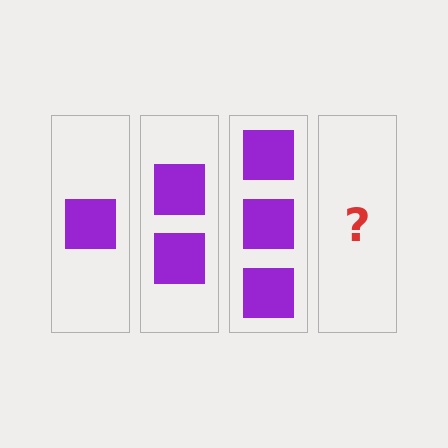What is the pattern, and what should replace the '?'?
The pattern is that each step adds one more square. The '?' should be 4 squares.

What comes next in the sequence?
The next element should be 4 squares.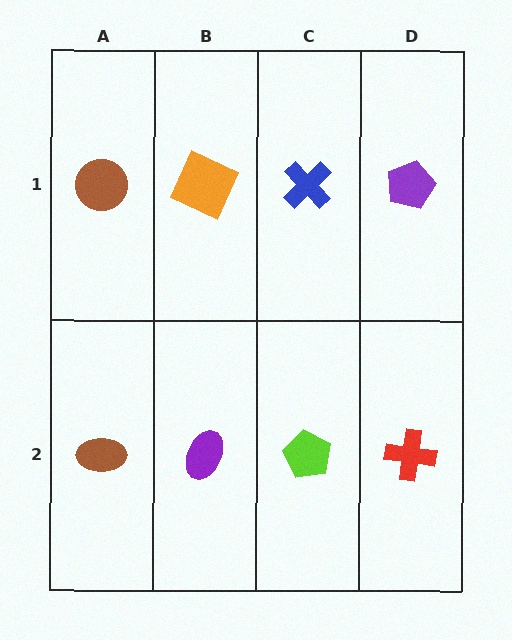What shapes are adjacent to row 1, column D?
A red cross (row 2, column D), a blue cross (row 1, column C).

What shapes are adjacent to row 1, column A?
A brown ellipse (row 2, column A), an orange square (row 1, column B).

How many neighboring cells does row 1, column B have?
3.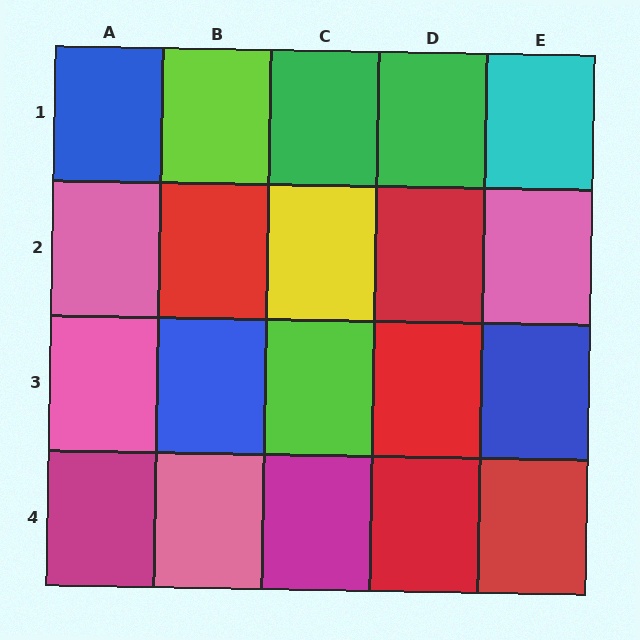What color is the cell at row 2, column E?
Pink.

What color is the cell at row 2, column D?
Red.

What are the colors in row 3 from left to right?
Pink, blue, lime, red, blue.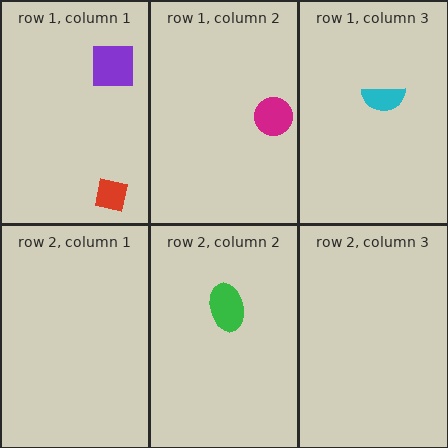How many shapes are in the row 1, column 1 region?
2.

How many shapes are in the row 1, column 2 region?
1.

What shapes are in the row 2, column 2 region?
The green ellipse.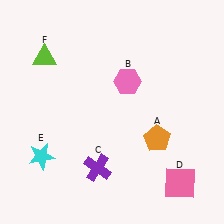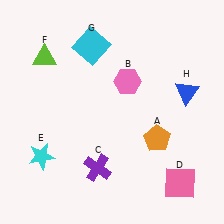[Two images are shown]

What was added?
A cyan square (G), a blue triangle (H) were added in Image 2.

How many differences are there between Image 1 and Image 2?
There are 2 differences between the two images.